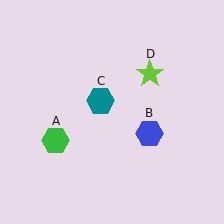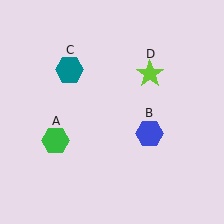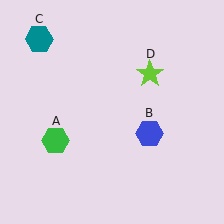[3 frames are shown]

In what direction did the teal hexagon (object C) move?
The teal hexagon (object C) moved up and to the left.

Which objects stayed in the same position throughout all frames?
Green hexagon (object A) and blue hexagon (object B) and lime star (object D) remained stationary.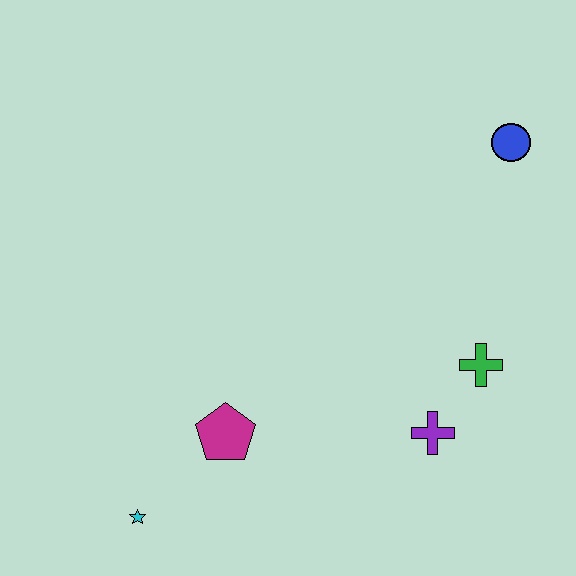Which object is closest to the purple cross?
The green cross is closest to the purple cross.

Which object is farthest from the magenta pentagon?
The blue circle is farthest from the magenta pentagon.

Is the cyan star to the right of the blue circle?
No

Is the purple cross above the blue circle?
No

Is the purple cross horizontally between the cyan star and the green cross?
Yes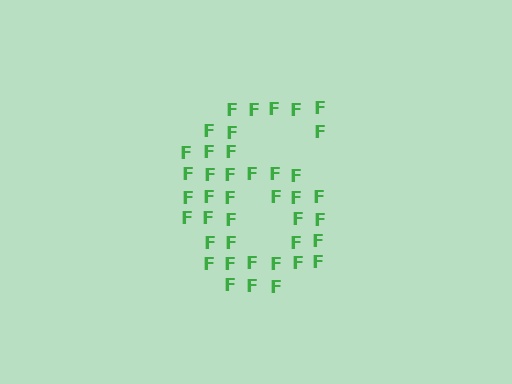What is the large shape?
The large shape is the digit 6.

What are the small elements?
The small elements are letter F's.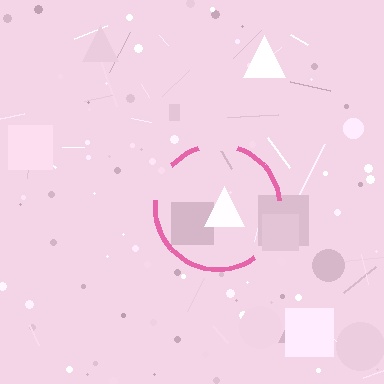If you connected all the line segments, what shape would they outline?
They would outline a circle.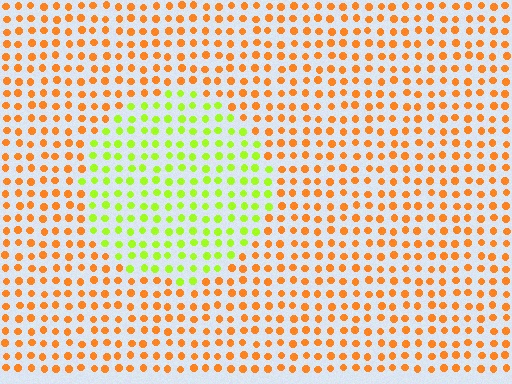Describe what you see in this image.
The image is filled with small orange elements in a uniform arrangement. A circle-shaped region is visible where the elements are tinted to a slightly different hue, forming a subtle color boundary.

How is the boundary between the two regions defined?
The boundary is defined purely by a slight shift in hue (about 59 degrees). Spacing, size, and orientation are identical on both sides.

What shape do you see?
I see a circle.